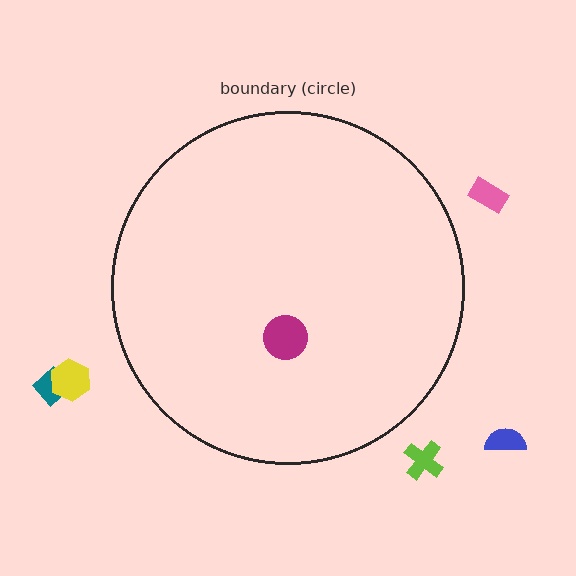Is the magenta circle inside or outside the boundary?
Inside.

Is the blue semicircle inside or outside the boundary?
Outside.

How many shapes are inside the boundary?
1 inside, 5 outside.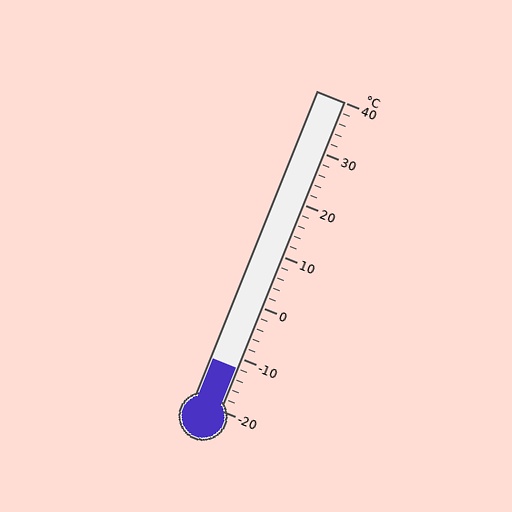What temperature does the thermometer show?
The thermometer shows approximately -12°C.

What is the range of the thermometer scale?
The thermometer scale ranges from -20°C to 40°C.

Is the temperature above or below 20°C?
The temperature is below 20°C.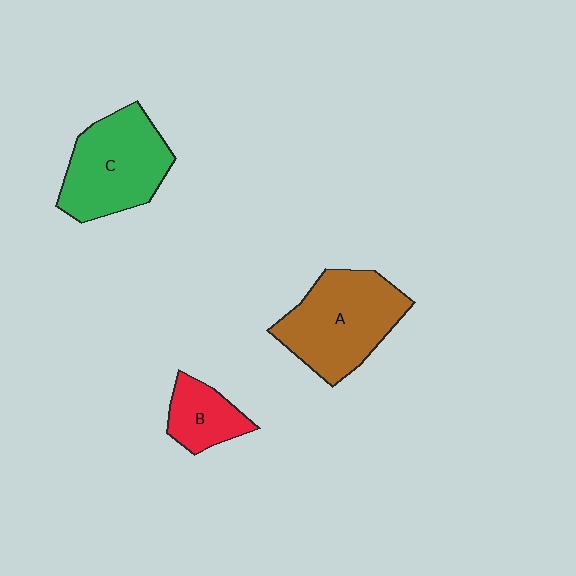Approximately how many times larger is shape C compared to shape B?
Approximately 2.1 times.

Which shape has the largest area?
Shape A (brown).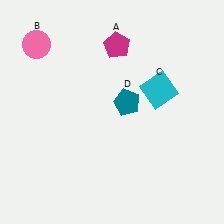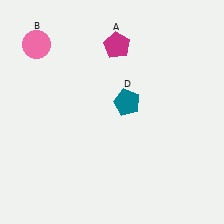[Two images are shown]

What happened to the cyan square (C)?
The cyan square (C) was removed in Image 2. It was in the top-right area of Image 1.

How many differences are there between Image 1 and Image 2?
There is 1 difference between the two images.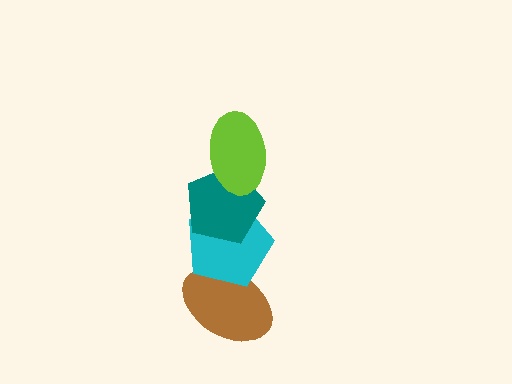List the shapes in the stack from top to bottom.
From top to bottom: the lime ellipse, the teal pentagon, the cyan pentagon, the brown ellipse.